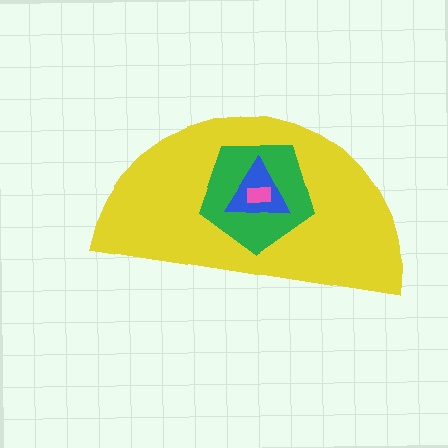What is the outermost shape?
The yellow semicircle.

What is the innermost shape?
The pink rectangle.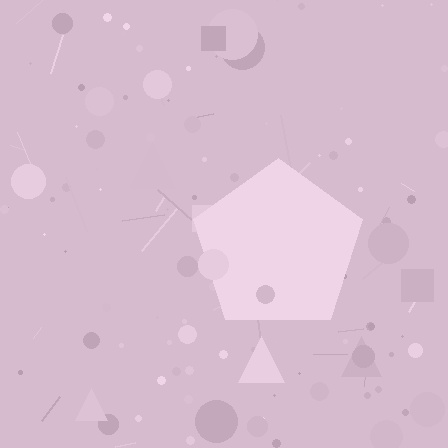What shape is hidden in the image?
A pentagon is hidden in the image.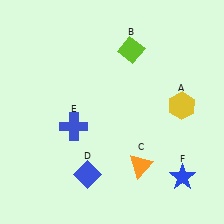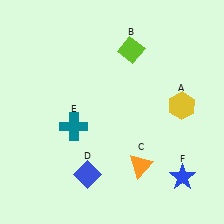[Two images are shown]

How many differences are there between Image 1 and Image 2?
There is 1 difference between the two images.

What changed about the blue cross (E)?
In Image 1, E is blue. In Image 2, it changed to teal.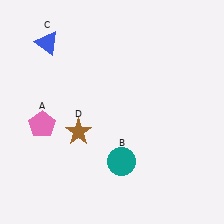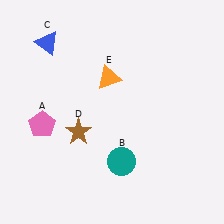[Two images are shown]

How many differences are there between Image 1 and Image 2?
There is 1 difference between the two images.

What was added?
An orange triangle (E) was added in Image 2.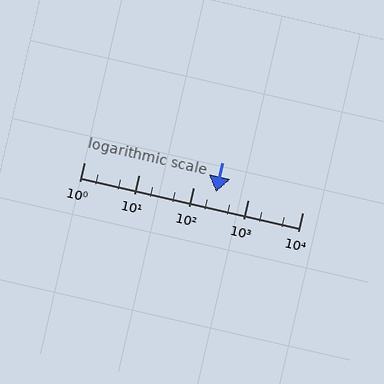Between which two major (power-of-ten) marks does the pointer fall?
The pointer is between 100 and 1000.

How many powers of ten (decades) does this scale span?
The scale spans 4 decades, from 1 to 10000.